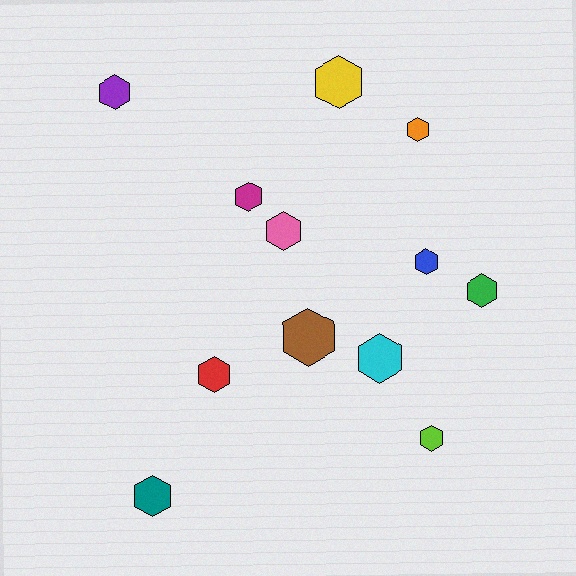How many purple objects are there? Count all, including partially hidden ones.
There is 1 purple object.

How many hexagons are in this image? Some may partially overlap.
There are 12 hexagons.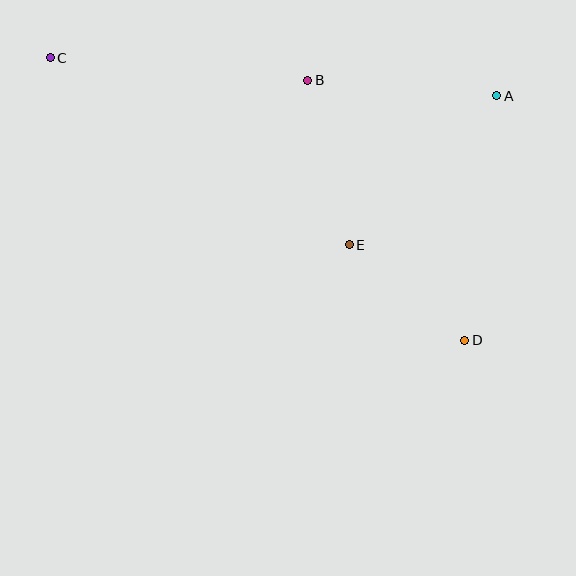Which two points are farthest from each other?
Points C and D are farthest from each other.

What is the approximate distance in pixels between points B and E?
The distance between B and E is approximately 169 pixels.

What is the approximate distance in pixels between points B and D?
The distance between B and D is approximately 304 pixels.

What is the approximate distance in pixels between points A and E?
The distance between A and E is approximately 209 pixels.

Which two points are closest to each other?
Points D and E are closest to each other.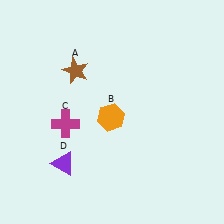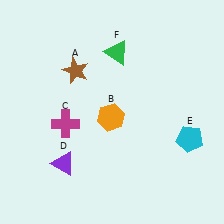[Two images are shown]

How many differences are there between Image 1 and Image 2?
There are 2 differences between the two images.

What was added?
A cyan pentagon (E), a green triangle (F) were added in Image 2.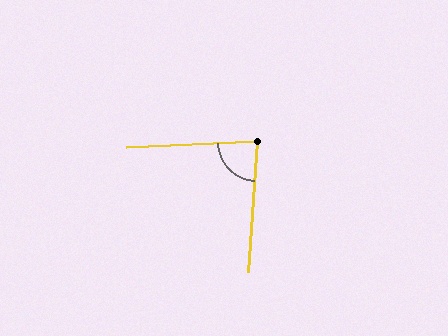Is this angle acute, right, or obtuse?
It is acute.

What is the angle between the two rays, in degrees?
Approximately 83 degrees.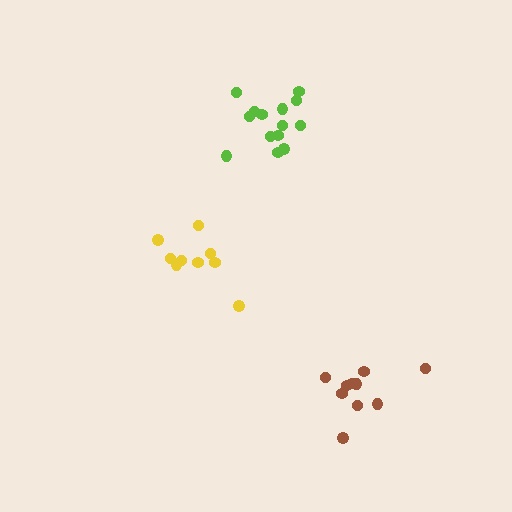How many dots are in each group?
Group 1: 9 dots, Group 2: 14 dots, Group 3: 10 dots (33 total).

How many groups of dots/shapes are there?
There are 3 groups.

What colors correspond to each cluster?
The clusters are colored: yellow, lime, brown.